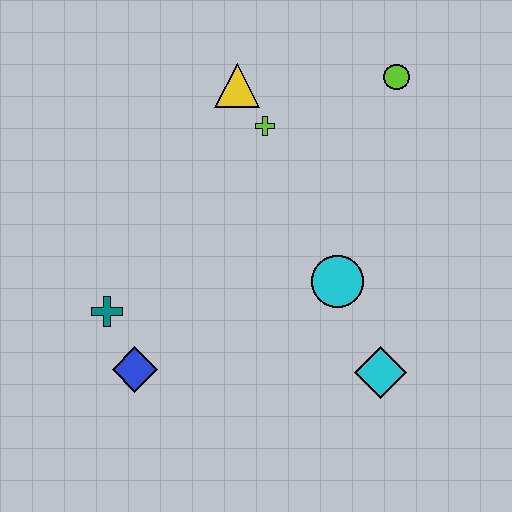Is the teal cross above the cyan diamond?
Yes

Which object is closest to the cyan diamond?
The cyan circle is closest to the cyan diamond.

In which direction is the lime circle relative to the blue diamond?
The lime circle is above the blue diamond.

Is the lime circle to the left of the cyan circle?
No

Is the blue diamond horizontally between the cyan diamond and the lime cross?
No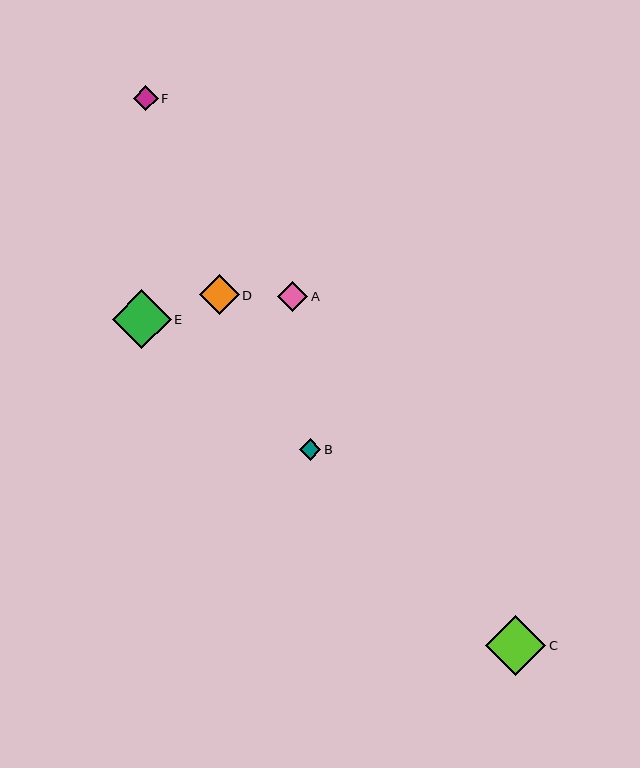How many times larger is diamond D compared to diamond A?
Diamond D is approximately 1.3 times the size of diamond A.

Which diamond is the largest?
Diamond C is the largest with a size of approximately 60 pixels.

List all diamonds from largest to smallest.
From largest to smallest: C, E, D, A, F, B.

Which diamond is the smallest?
Diamond B is the smallest with a size of approximately 21 pixels.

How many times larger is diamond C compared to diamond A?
Diamond C is approximately 2.0 times the size of diamond A.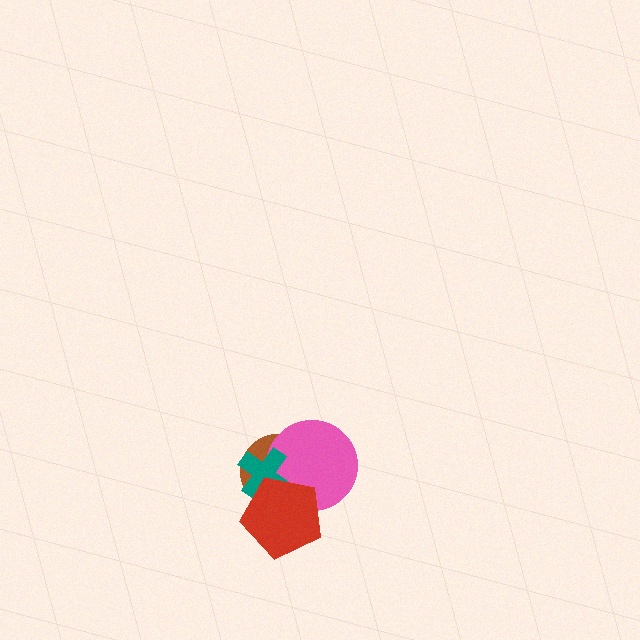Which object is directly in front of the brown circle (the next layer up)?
The pink circle is directly in front of the brown circle.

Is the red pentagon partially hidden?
No, no other shape covers it.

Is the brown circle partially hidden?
Yes, it is partially covered by another shape.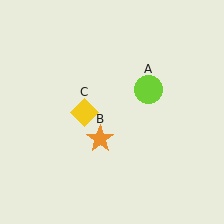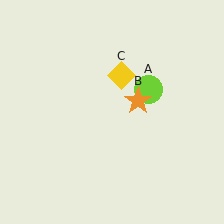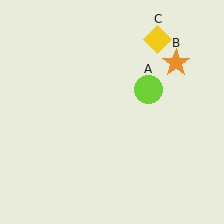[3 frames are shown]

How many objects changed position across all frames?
2 objects changed position: orange star (object B), yellow diamond (object C).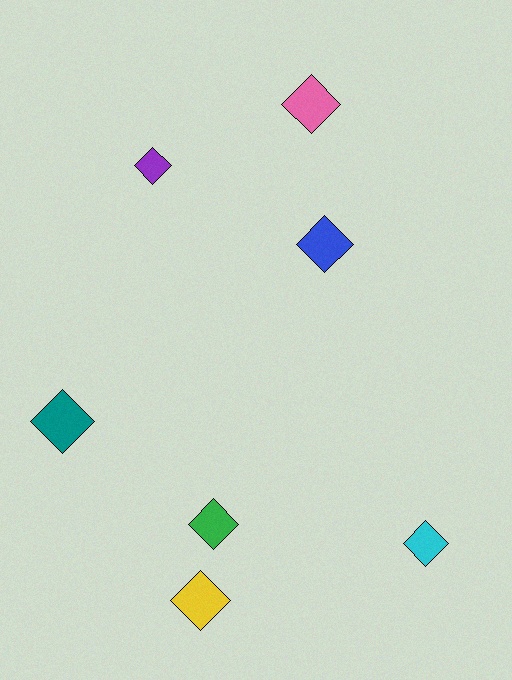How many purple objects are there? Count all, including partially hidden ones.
There is 1 purple object.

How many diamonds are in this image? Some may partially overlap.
There are 7 diamonds.